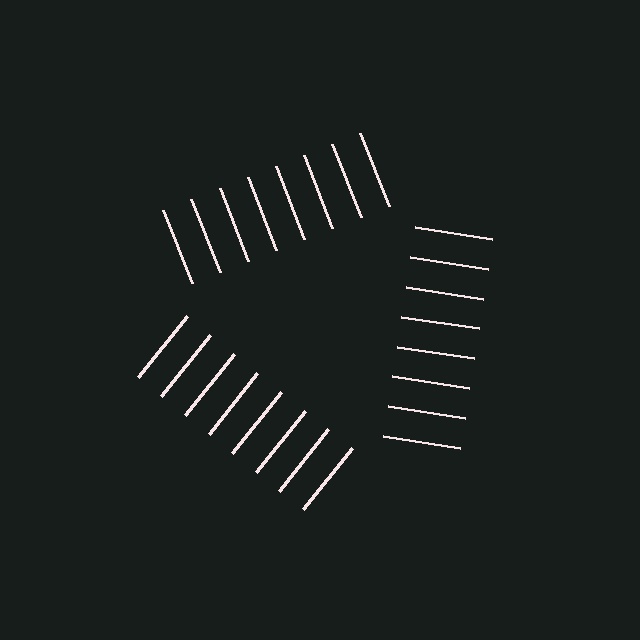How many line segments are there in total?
24 — 8 along each of the 3 edges.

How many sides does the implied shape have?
3 sides — the line-ends trace a triangle.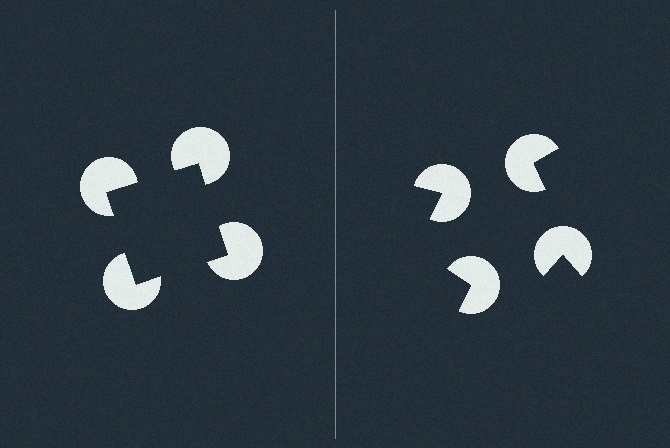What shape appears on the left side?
An illusory square.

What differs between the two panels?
The pac-man discs are positioned identically on both sides; only the wedge orientations differ. On the left they align to a square; on the right they are misaligned.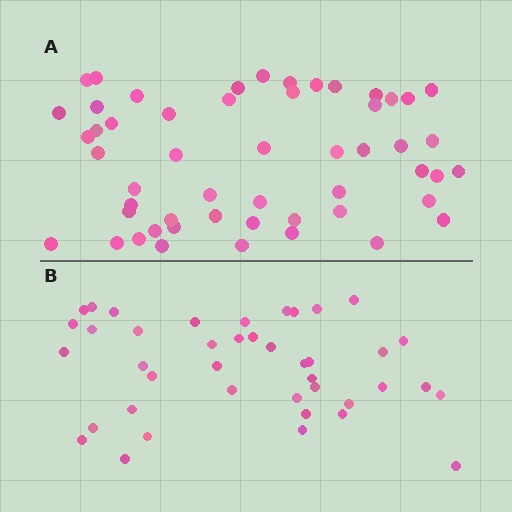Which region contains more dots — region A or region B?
Region A (the top region) has more dots.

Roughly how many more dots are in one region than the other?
Region A has roughly 12 or so more dots than region B.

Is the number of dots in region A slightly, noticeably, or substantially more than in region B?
Region A has noticeably more, but not dramatically so. The ratio is roughly 1.3 to 1.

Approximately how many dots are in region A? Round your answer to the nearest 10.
About 50 dots. (The exact count is 53, which rounds to 50.)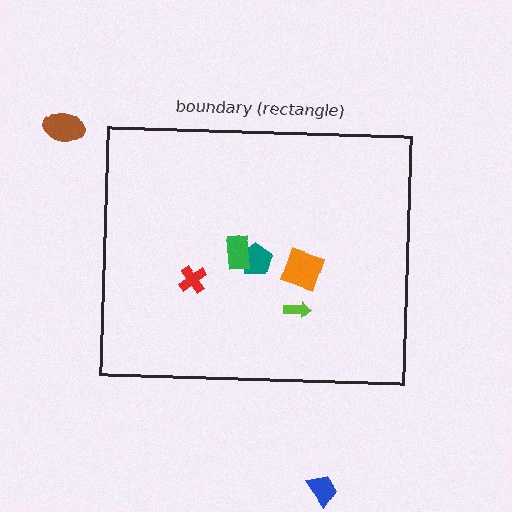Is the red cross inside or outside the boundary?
Inside.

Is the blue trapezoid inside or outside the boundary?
Outside.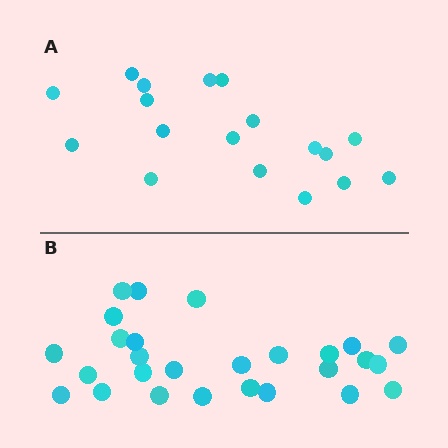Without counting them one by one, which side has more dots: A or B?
Region B (the bottom region) has more dots.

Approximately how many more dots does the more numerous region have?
Region B has roughly 8 or so more dots than region A.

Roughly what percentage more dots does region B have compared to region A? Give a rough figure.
About 50% more.